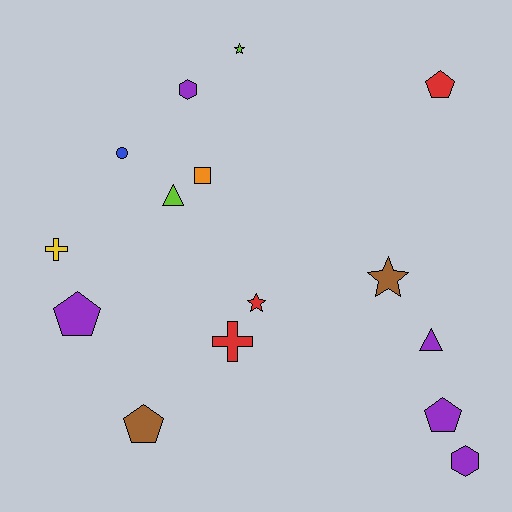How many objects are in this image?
There are 15 objects.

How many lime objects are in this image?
There are 2 lime objects.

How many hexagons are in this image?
There are 2 hexagons.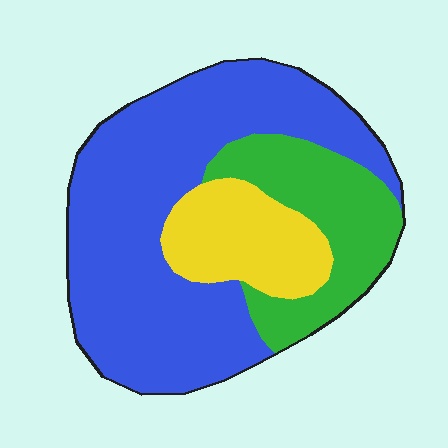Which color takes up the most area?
Blue, at roughly 60%.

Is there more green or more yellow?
Green.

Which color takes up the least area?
Yellow, at roughly 15%.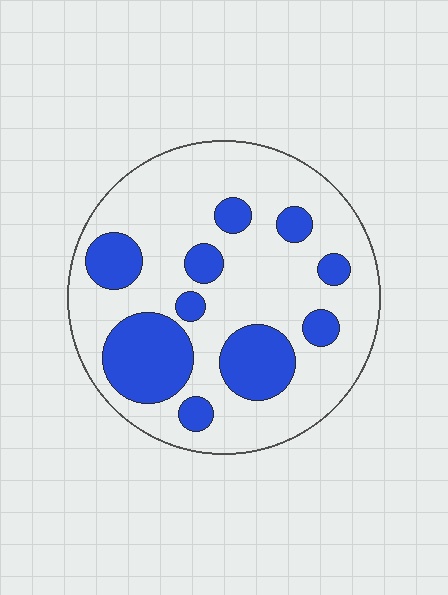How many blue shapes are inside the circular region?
10.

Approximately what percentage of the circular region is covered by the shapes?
Approximately 25%.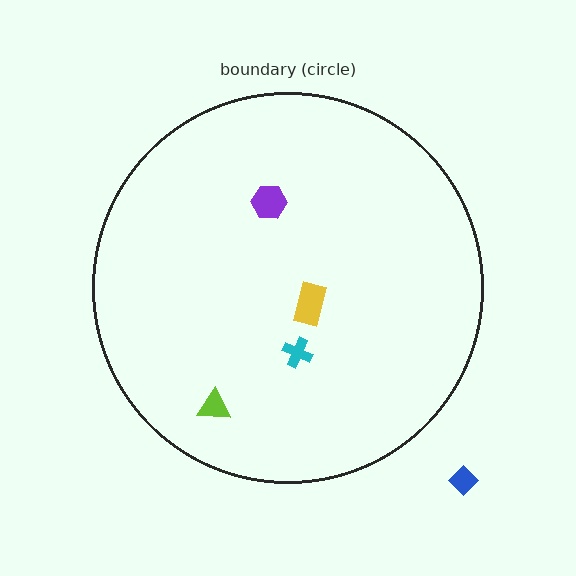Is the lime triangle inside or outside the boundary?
Inside.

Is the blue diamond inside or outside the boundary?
Outside.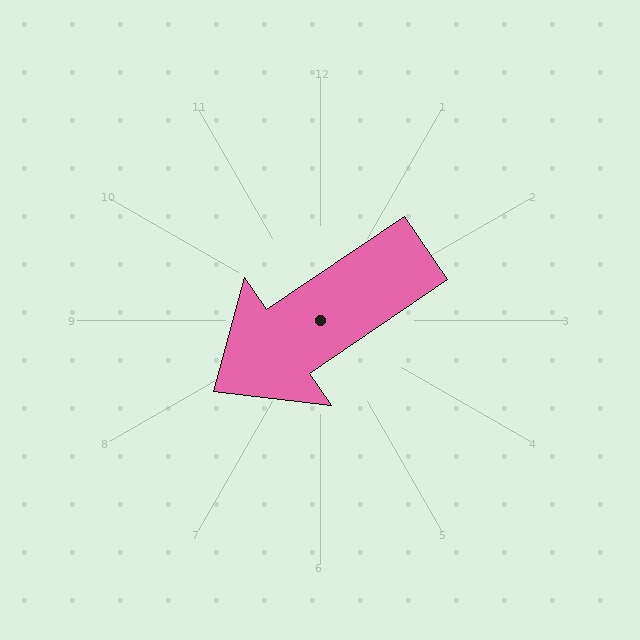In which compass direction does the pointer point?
Southwest.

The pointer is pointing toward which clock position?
Roughly 8 o'clock.